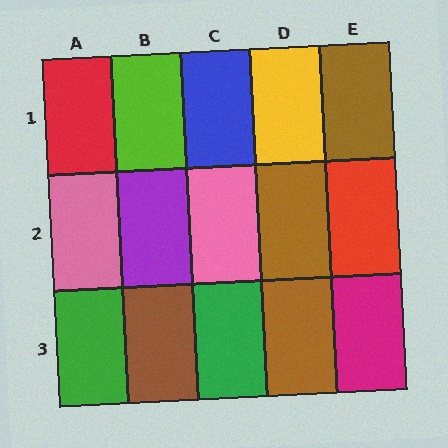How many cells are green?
2 cells are green.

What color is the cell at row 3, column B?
Brown.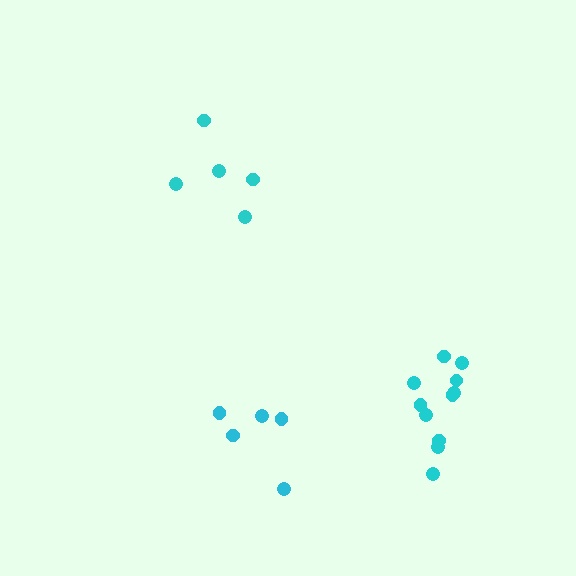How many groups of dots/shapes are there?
There are 3 groups.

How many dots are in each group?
Group 1: 5 dots, Group 2: 5 dots, Group 3: 11 dots (21 total).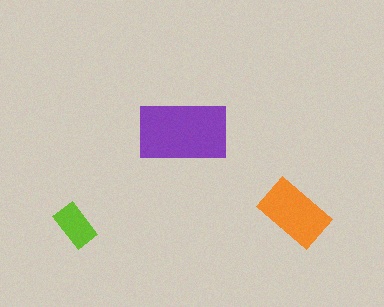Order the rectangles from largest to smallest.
the purple one, the orange one, the lime one.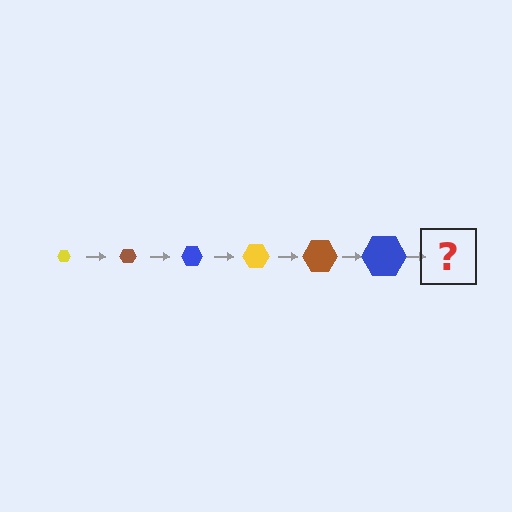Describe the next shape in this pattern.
It should be a yellow hexagon, larger than the previous one.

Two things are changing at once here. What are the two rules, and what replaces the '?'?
The two rules are that the hexagon grows larger each step and the color cycles through yellow, brown, and blue. The '?' should be a yellow hexagon, larger than the previous one.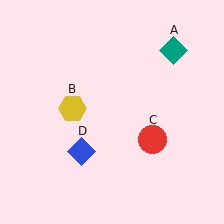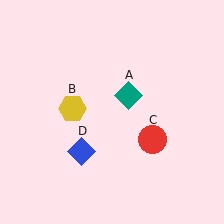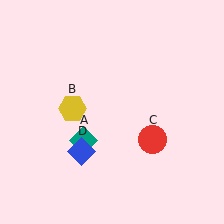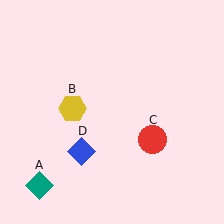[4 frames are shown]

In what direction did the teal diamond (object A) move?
The teal diamond (object A) moved down and to the left.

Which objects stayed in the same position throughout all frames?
Yellow hexagon (object B) and red circle (object C) and blue diamond (object D) remained stationary.